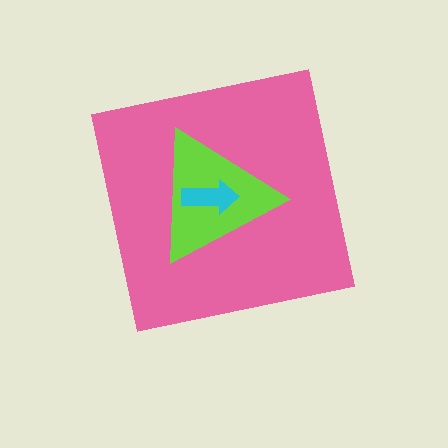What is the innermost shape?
The cyan arrow.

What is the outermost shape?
The pink square.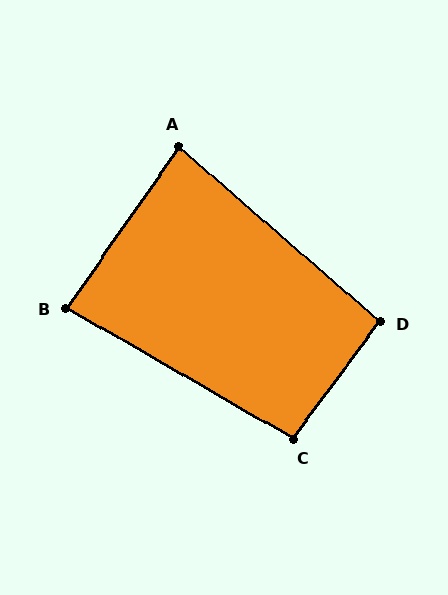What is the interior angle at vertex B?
Approximately 85 degrees (approximately right).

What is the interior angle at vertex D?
Approximately 95 degrees (approximately right).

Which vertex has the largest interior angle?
C, at approximately 96 degrees.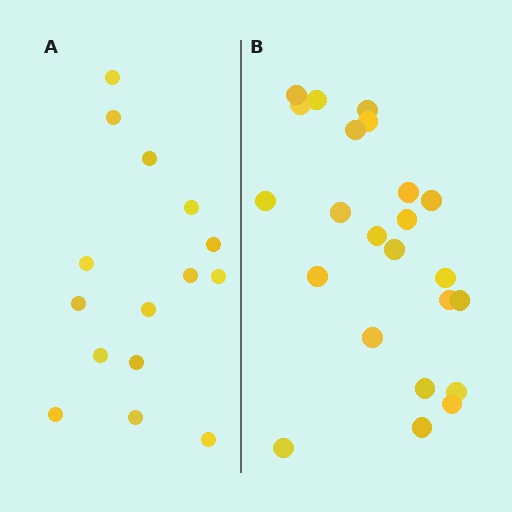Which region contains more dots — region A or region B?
Region B (the right region) has more dots.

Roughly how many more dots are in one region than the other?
Region B has roughly 8 or so more dots than region A.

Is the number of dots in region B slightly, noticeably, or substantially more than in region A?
Region B has substantially more. The ratio is roughly 1.5 to 1.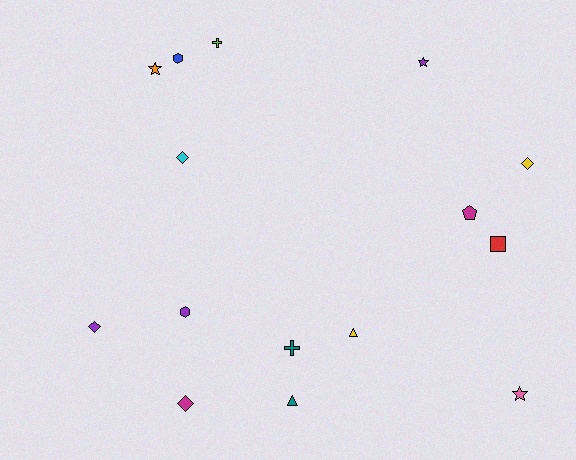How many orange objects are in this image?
There is 1 orange object.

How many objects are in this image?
There are 15 objects.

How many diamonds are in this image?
There are 4 diamonds.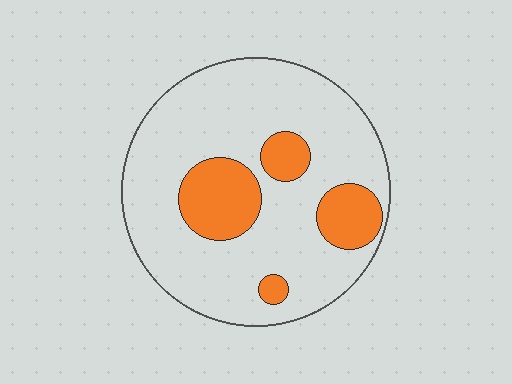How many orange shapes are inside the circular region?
4.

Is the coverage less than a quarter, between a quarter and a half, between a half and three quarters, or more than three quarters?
Less than a quarter.